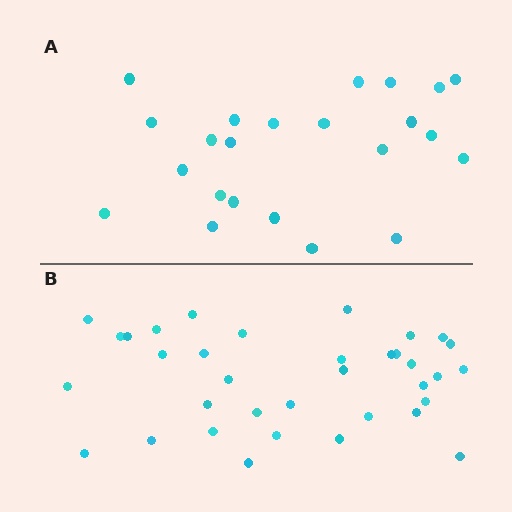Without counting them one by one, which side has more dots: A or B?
Region B (the bottom region) has more dots.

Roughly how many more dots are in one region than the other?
Region B has roughly 12 or so more dots than region A.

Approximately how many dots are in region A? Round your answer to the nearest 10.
About 20 dots. (The exact count is 23, which rounds to 20.)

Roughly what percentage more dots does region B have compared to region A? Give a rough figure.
About 50% more.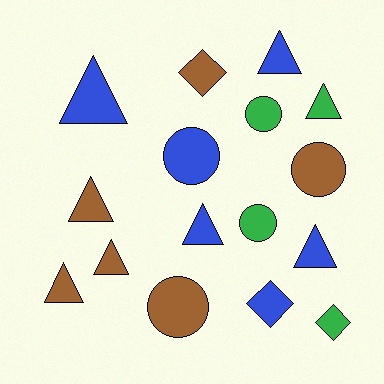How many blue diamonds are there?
There is 1 blue diamond.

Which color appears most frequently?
Brown, with 6 objects.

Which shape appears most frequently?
Triangle, with 8 objects.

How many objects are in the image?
There are 16 objects.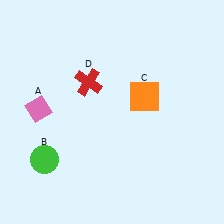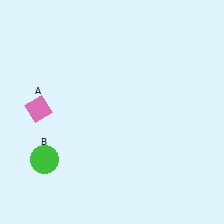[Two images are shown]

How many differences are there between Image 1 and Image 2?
There are 2 differences between the two images.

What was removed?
The orange square (C), the red cross (D) were removed in Image 2.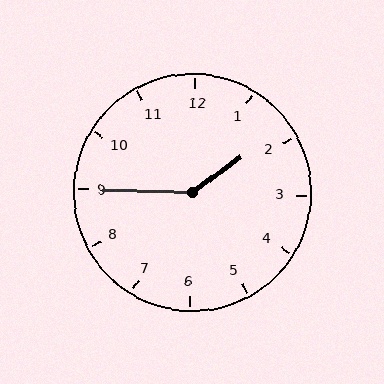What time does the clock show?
1:45.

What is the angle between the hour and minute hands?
Approximately 142 degrees.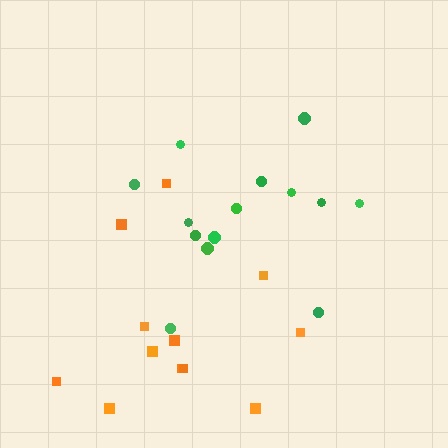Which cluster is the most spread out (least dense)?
Orange.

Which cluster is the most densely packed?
Green.